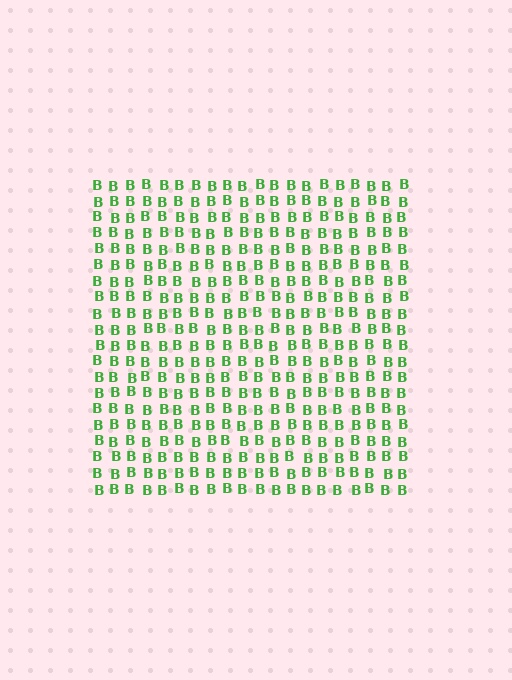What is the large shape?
The large shape is a square.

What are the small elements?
The small elements are letter B's.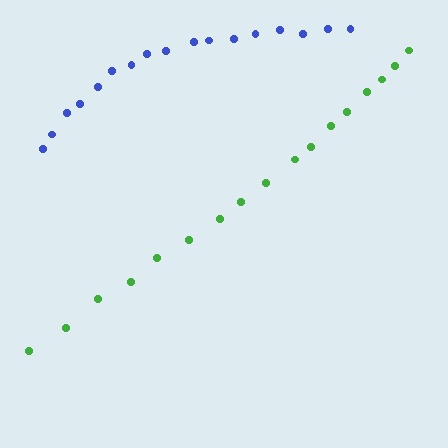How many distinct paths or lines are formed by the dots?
There are 2 distinct paths.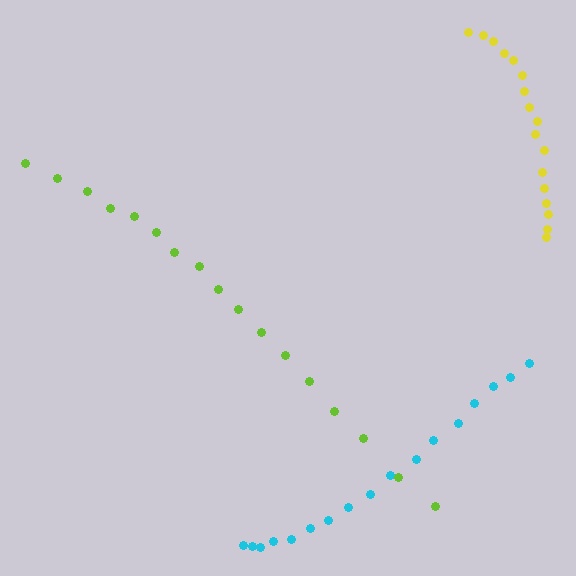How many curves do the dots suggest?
There are 3 distinct paths.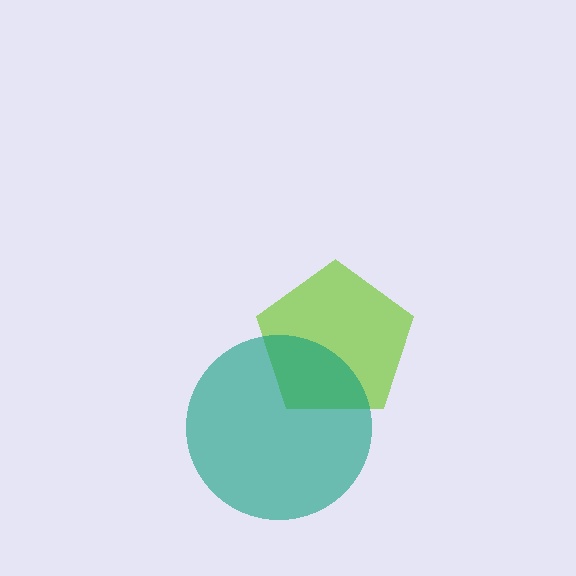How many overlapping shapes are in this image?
There are 2 overlapping shapes in the image.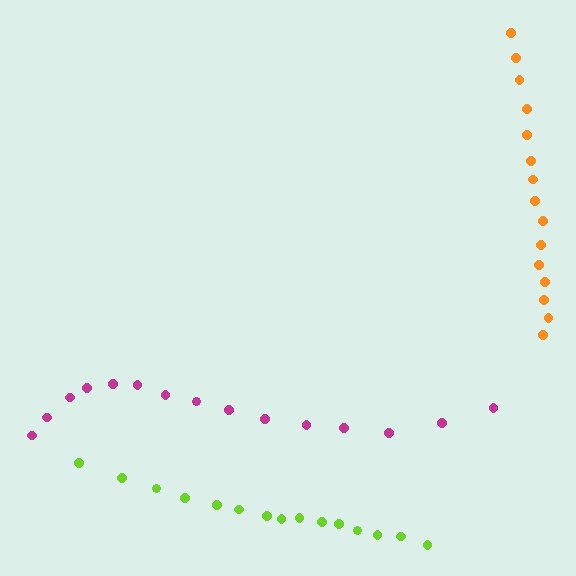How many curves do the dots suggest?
There are 3 distinct paths.